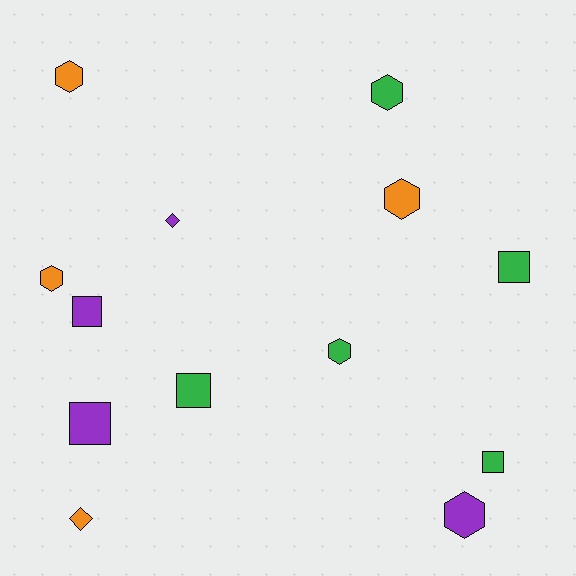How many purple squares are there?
There are 2 purple squares.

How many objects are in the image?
There are 13 objects.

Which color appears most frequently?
Green, with 5 objects.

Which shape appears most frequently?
Hexagon, with 6 objects.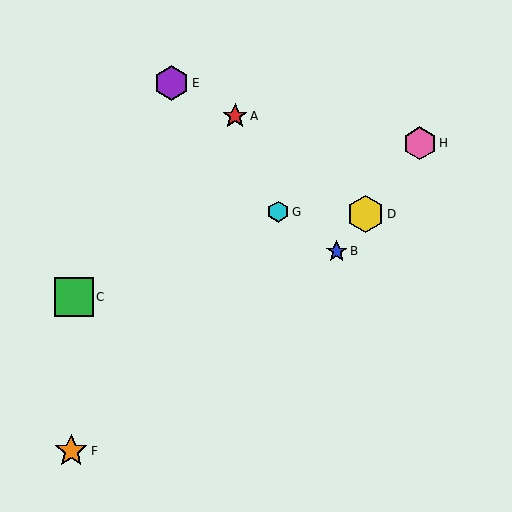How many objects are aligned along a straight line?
3 objects (B, D, H) are aligned along a straight line.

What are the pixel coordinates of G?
Object G is at (278, 212).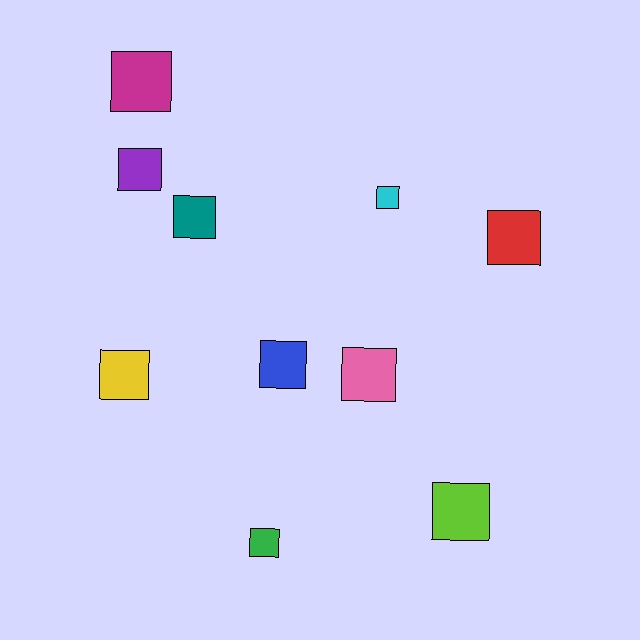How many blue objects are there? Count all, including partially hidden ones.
There is 1 blue object.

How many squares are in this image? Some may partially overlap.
There are 10 squares.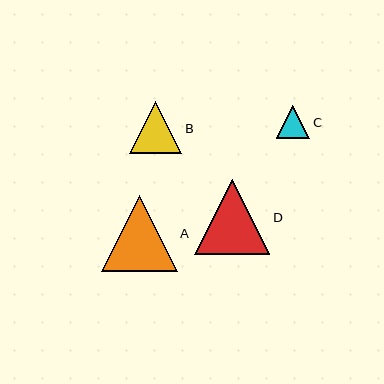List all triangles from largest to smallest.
From largest to smallest: A, D, B, C.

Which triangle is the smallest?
Triangle C is the smallest with a size of approximately 33 pixels.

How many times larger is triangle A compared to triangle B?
Triangle A is approximately 1.5 times the size of triangle B.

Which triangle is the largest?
Triangle A is the largest with a size of approximately 76 pixels.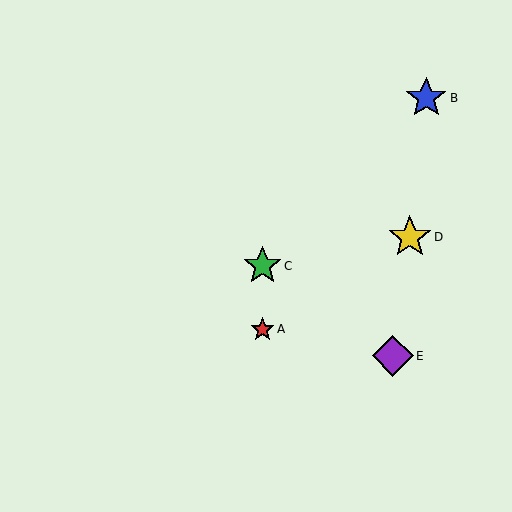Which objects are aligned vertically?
Objects A, C are aligned vertically.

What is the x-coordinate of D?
Object D is at x≈410.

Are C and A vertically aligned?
Yes, both are at x≈262.